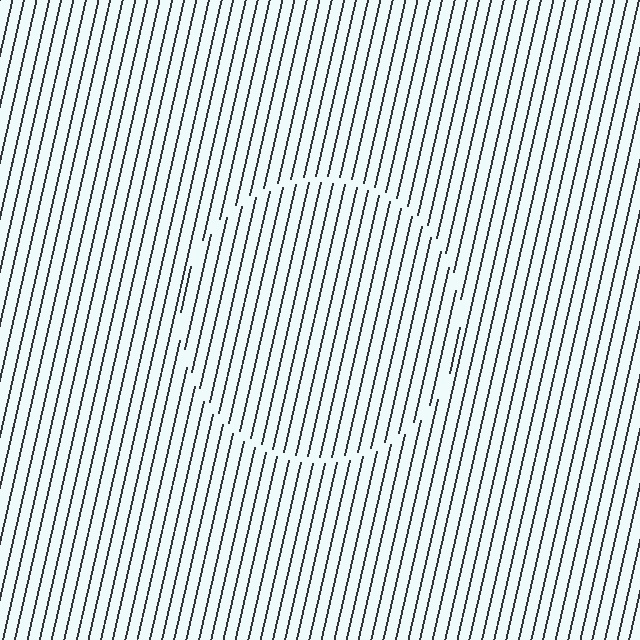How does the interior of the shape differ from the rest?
The interior of the shape contains the same grating, shifted by half a period — the contour is defined by the phase discontinuity where line-ends from the inner and outer gratings abut.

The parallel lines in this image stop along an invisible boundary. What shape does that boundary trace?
An illusory circle. The interior of the shape contains the same grating, shifted by half a period — the contour is defined by the phase discontinuity where line-ends from the inner and outer gratings abut.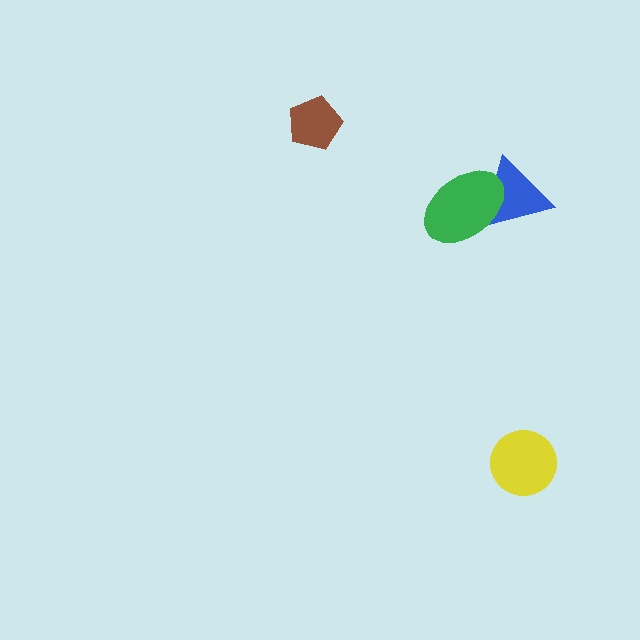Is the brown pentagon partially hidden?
No, no other shape covers it.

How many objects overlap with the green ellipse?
1 object overlaps with the green ellipse.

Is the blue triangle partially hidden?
Yes, it is partially covered by another shape.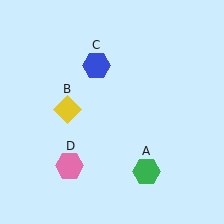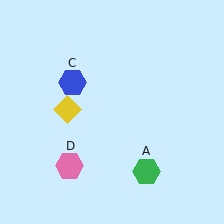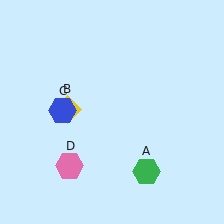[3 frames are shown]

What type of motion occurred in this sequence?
The blue hexagon (object C) rotated counterclockwise around the center of the scene.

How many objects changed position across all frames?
1 object changed position: blue hexagon (object C).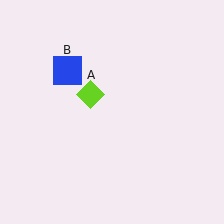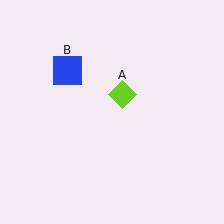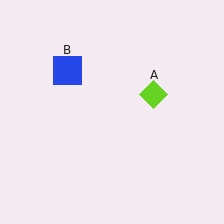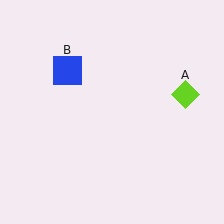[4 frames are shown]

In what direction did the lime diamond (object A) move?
The lime diamond (object A) moved right.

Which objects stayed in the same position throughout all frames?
Blue square (object B) remained stationary.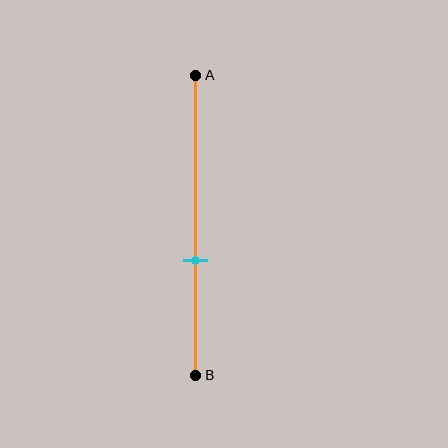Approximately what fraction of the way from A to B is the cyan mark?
The cyan mark is approximately 60% of the way from A to B.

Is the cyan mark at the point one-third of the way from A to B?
No, the mark is at about 60% from A, not at the 33% one-third point.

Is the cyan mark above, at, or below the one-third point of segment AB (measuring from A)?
The cyan mark is below the one-third point of segment AB.